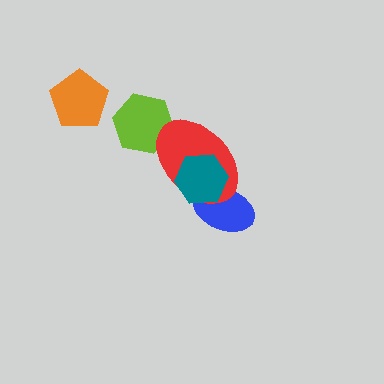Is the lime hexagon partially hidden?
Yes, it is partially covered by another shape.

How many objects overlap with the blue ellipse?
2 objects overlap with the blue ellipse.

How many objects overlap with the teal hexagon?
2 objects overlap with the teal hexagon.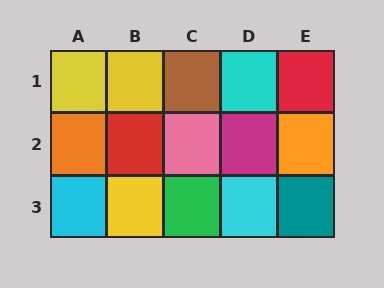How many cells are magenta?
1 cell is magenta.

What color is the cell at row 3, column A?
Cyan.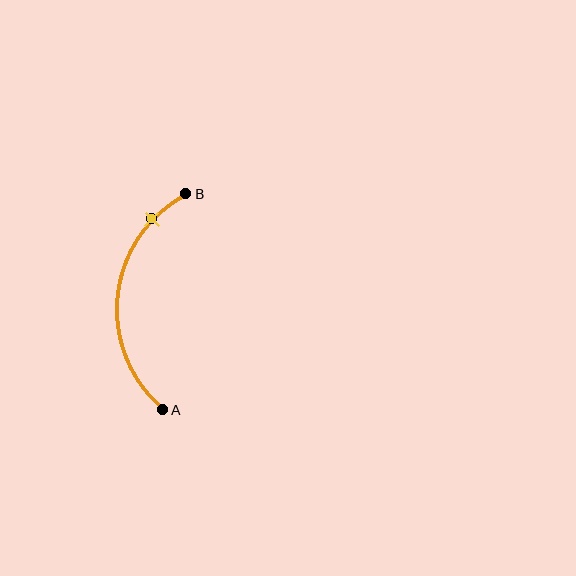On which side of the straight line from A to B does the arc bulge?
The arc bulges to the left of the straight line connecting A and B.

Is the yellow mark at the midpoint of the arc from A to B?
No. The yellow mark lies on the arc but is closer to endpoint B. The arc midpoint would be at the point on the curve equidistant along the arc from both A and B.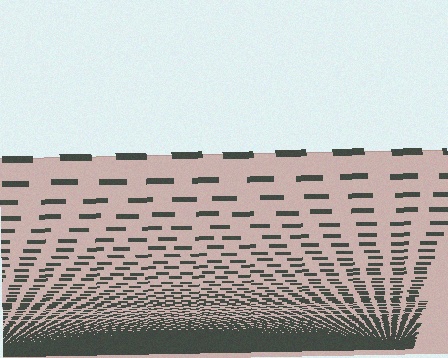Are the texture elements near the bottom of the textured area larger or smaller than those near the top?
Smaller. The gradient is inverted — elements near the bottom are smaller and denser.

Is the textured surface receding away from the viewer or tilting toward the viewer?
The surface appears to tilt toward the viewer. Texture elements get larger and sparser toward the top.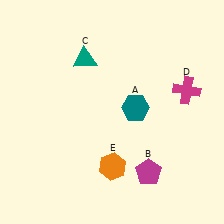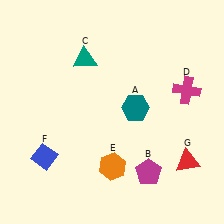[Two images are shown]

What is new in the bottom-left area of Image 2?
A blue diamond (F) was added in the bottom-left area of Image 2.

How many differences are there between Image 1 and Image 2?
There are 2 differences between the two images.